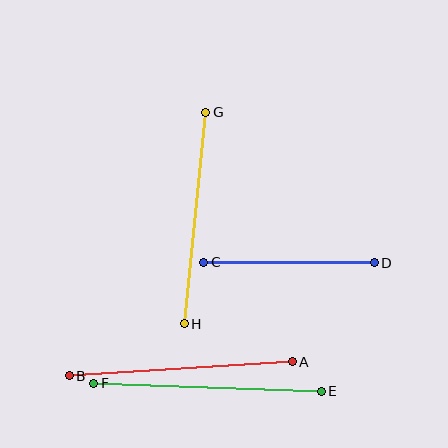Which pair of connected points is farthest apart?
Points E and F are farthest apart.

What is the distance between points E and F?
The distance is approximately 228 pixels.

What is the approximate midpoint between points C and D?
The midpoint is at approximately (289, 263) pixels.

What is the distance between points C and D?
The distance is approximately 170 pixels.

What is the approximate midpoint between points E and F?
The midpoint is at approximately (207, 387) pixels.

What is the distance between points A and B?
The distance is approximately 223 pixels.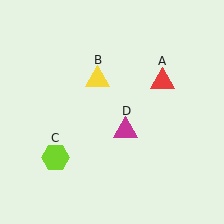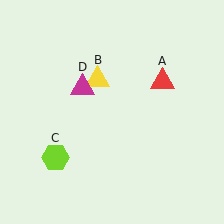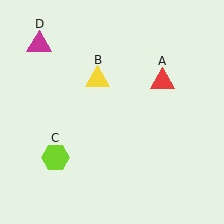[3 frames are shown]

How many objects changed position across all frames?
1 object changed position: magenta triangle (object D).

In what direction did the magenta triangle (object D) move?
The magenta triangle (object D) moved up and to the left.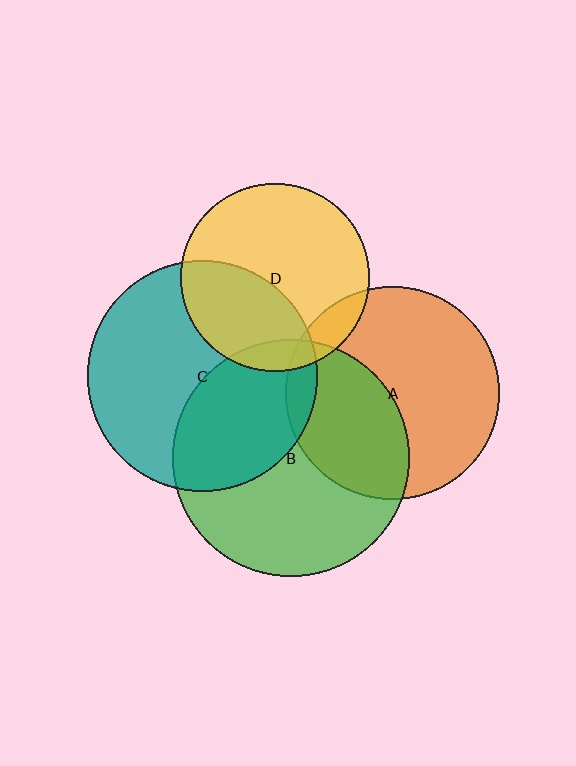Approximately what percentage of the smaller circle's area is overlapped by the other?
Approximately 40%.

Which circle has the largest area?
Circle B (green).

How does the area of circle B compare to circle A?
Approximately 1.2 times.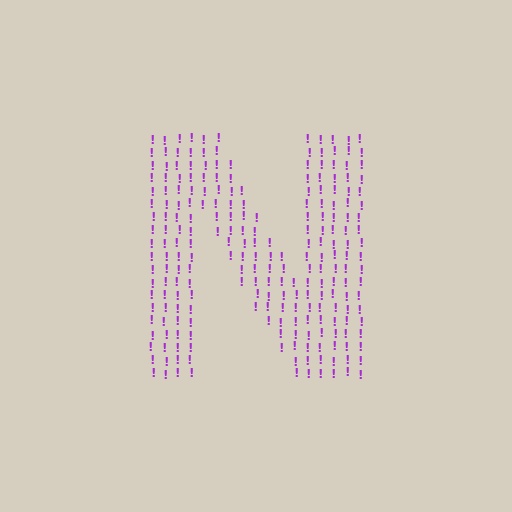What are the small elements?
The small elements are exclamation marks.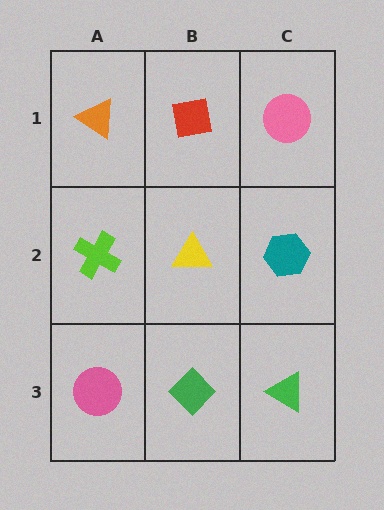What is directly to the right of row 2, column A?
A yellow triangle.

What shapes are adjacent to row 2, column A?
An orange triangle (row 1, column A), a pink circle (row 3, column A), a yellow triangle (row 2, column B).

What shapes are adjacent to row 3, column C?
A teal hexagon (row 2, column C), a green diamond (row 3, column B).